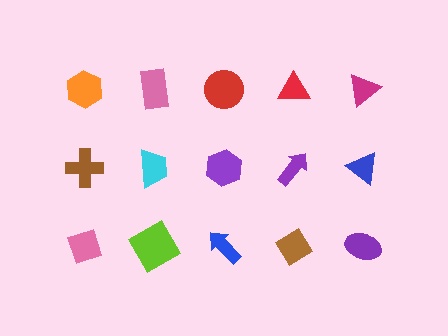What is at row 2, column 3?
A purple hexagon.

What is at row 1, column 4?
A red triangle.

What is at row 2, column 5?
A blue triangle.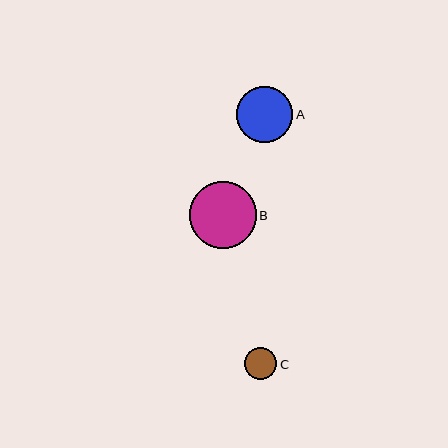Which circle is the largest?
Circle B is the largest with a size of approximately 67 pixels.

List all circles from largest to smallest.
From largest to smallest: B, A, C.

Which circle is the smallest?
Circle C is the smallest with a size of approximately 32 pixels.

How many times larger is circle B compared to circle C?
Circle B is approximately 2.1 times the size of circle C.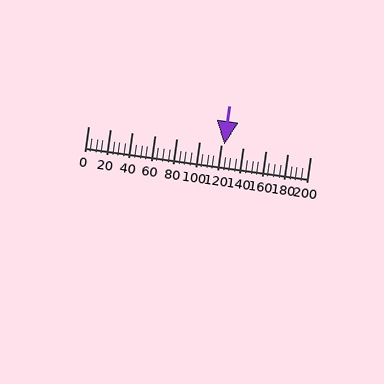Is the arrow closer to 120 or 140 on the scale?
The arrow is closer to 120.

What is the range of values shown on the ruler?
The ruler shows values from 0 to 200.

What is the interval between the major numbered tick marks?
The major tick marks are spaced 20 units apart.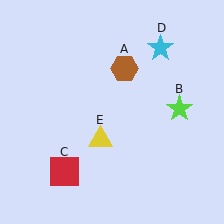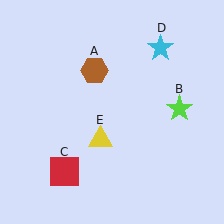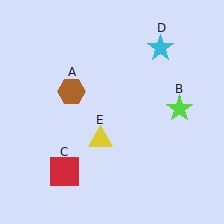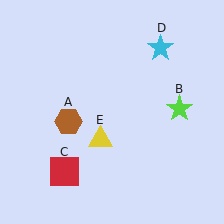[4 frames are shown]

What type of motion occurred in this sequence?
The brown hexagon (object A) rotated counterclockwise around the center of the scene.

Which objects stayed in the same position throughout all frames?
Lime star (object B) and red square (object C) and cyan star (object D) and yellow triangle (object E) remained stationary.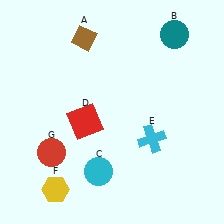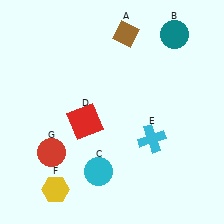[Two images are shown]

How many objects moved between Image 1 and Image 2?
1 object moved between the two images.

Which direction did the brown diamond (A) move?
The brown diamond (A) moved right.